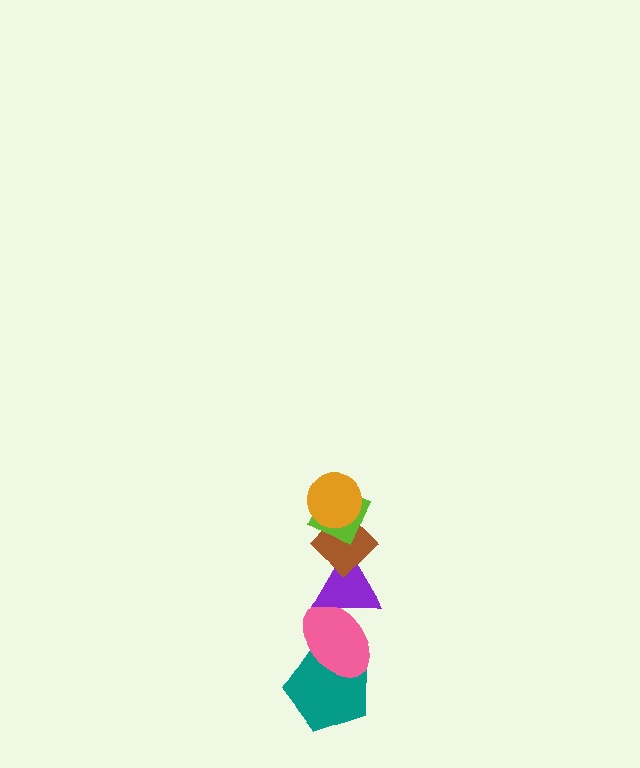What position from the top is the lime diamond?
The lime diamond is 2nd from the top.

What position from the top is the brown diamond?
The brown diamond is 3rd from the top.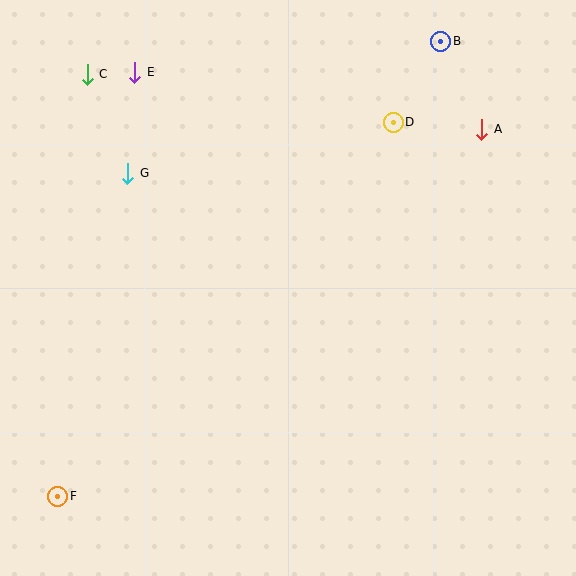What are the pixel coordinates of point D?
Point D is at (393, 122).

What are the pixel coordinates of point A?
Point A is at (481, 130).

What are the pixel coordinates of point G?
Point G is at (128, 173).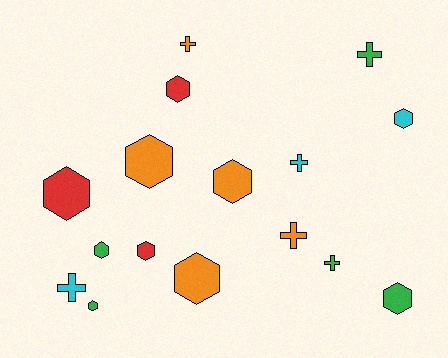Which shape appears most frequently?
Hexagon, with 10 objects.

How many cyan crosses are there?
There are 2 cyan crosses.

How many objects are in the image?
There are 16 objects.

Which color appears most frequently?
Orange, with 5 objects.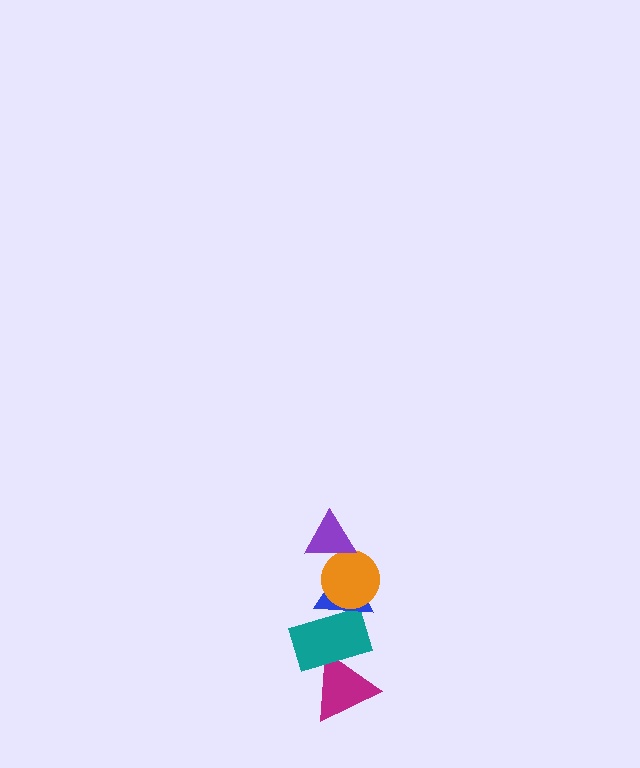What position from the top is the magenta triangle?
The magenta triangle is 5th from the top.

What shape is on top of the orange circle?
The purple triangle is on top of the orange circle.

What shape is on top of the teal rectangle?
The blue triangle is on top of the teal rectangle.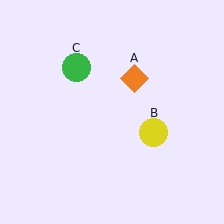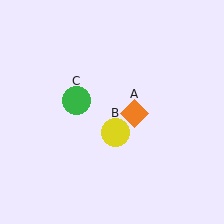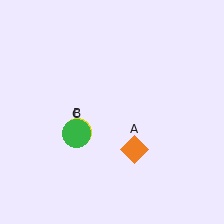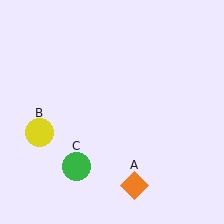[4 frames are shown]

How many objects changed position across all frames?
3 objects changed position: orange diamond (object A), yellow circle (object B), green circle (object C).